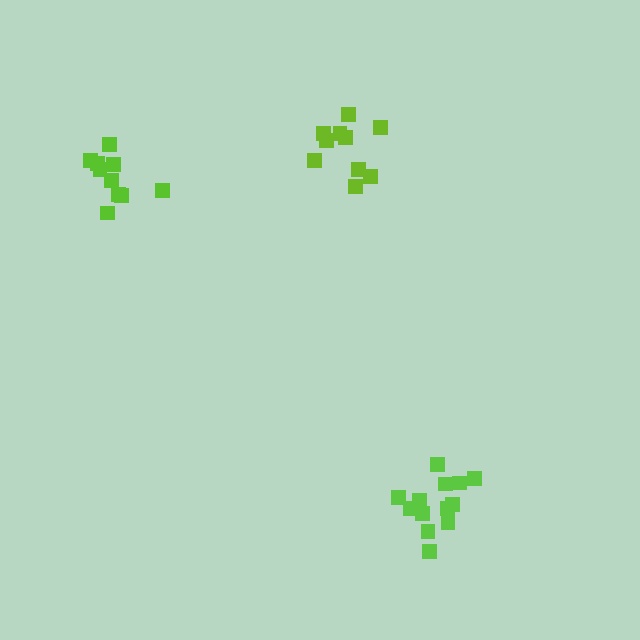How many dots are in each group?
Group 1: 10 dots, Group 2: 13 dots, Group 3: 10 dots (33 total).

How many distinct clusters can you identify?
There are 3 distinct clusters.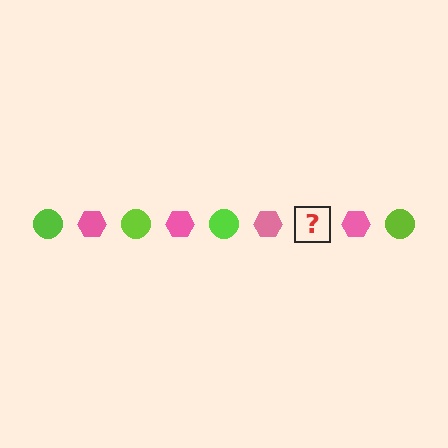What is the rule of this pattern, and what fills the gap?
The rule is that the pattern alternates between lime circle and pink hexagon. The gap should be filled with a lime circle.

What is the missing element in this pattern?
The missing element is a lime circle.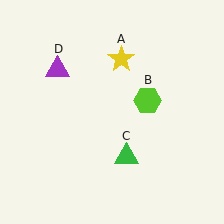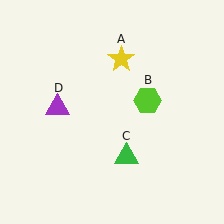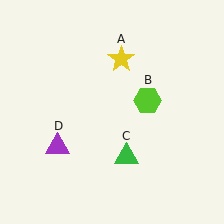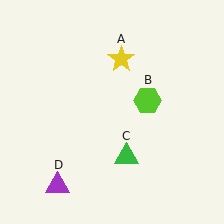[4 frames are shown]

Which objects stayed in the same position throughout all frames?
Yellow star (object A) and lime hexagon (object B) and green triangle (object C) remained stationary.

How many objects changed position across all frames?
1 object changed position: purple triangle (object D).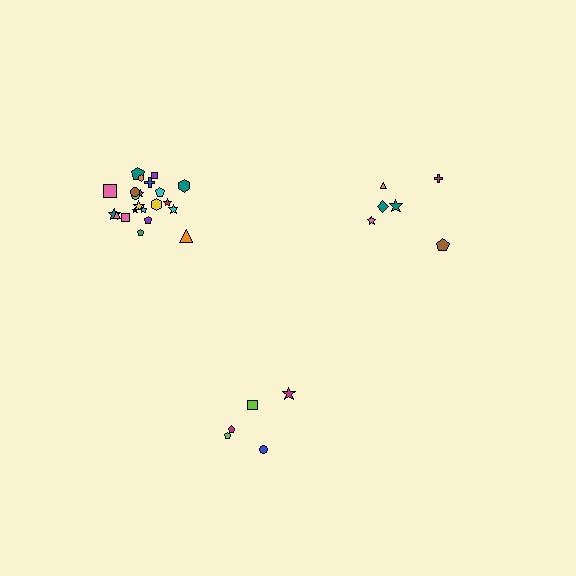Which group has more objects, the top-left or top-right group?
The top-left group.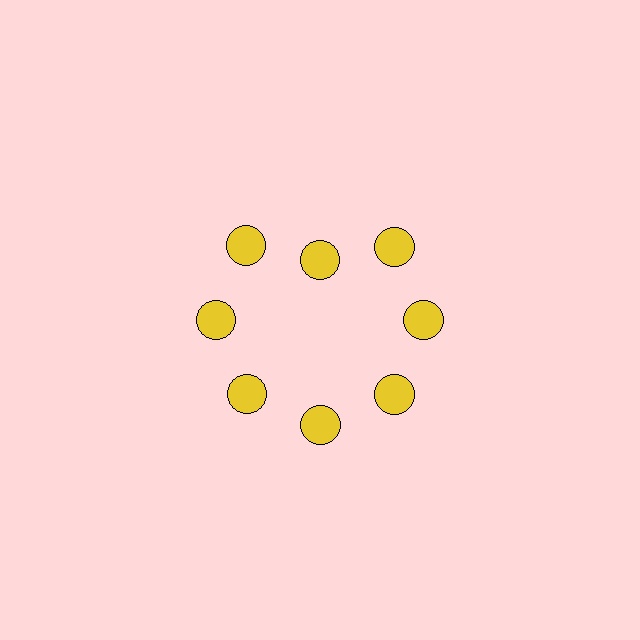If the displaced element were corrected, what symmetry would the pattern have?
It would have 8-fold rotational symmetry — the pattern would map onto itself every 45 degrees.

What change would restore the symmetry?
The symmetry would be restored by moving it outward, back onto the ring so that all 8 circles sit at equal angles and equal distance from the center.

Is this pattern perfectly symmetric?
No. The 8 yellow circles are arranged in a ring, but one element near the 12 o'clock position is pulled inward toward the center, breaking the 8-fold rotational symmetry.